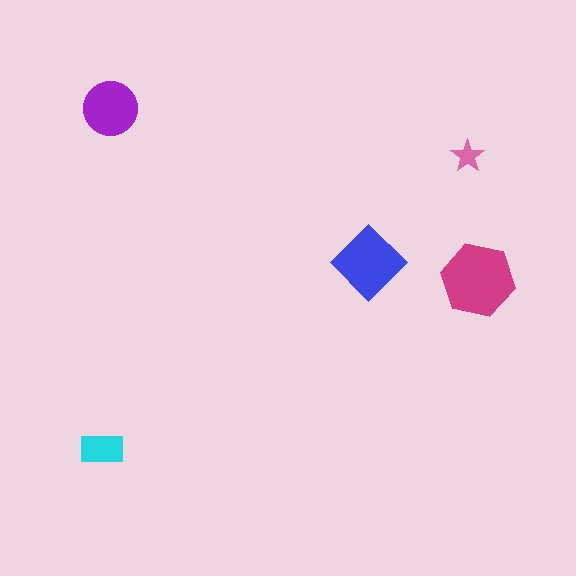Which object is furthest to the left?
The cyan rectangle is leftmost.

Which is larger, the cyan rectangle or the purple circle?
The purple circle.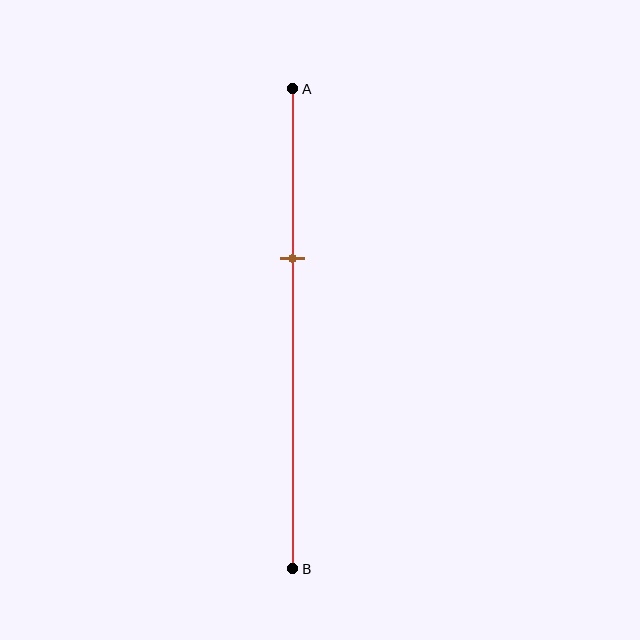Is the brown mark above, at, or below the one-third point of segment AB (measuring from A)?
The brown mark is approximately at the one-third point of segment AB.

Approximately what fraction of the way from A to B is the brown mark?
The brown mark is approximately 35% of the way from A to B.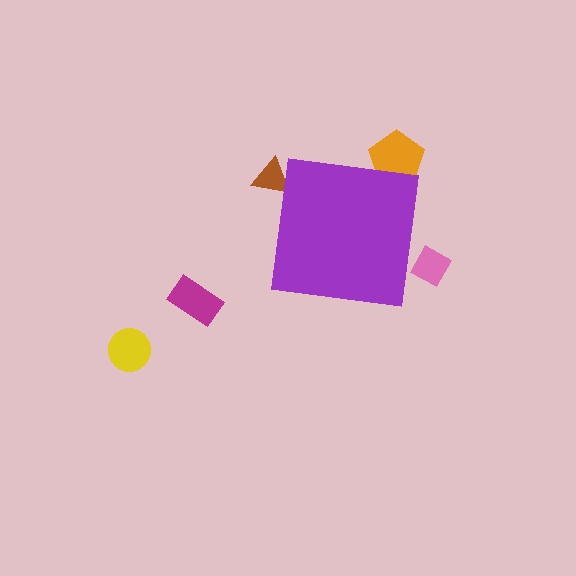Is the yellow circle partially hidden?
No, the yellow circle is fully visible.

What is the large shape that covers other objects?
A purple square.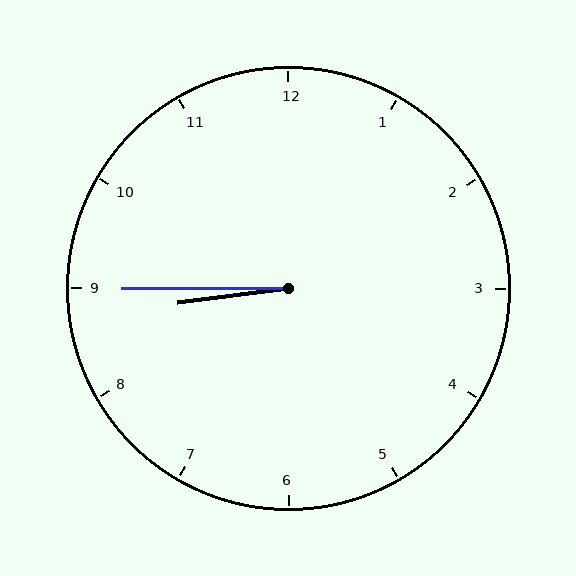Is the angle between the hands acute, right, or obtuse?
It is acute.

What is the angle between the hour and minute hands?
Approximately 8 degrees.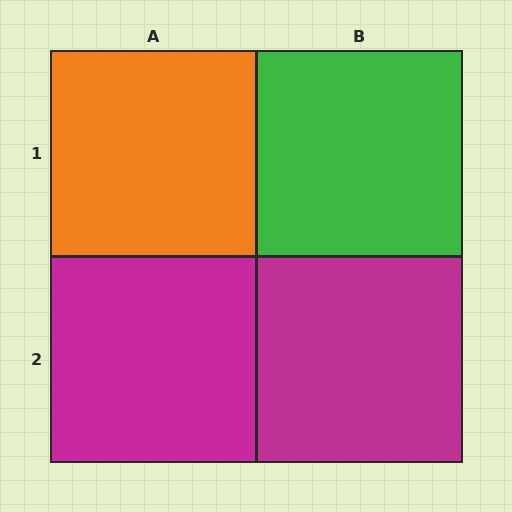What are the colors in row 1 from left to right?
Orange, green.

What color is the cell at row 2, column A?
Magenta.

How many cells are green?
1 cell is green.